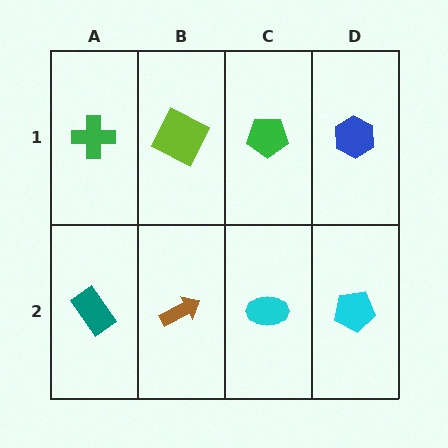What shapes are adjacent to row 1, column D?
A cyan pentagon (row 2, column D), a green pentagon (row 1, column C).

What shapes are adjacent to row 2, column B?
A lime square (row 1, column B), a teal rectangle (row 2, column A), a cyan ellipse (row 2, column C).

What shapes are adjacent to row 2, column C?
A green pentagon (row 1, column C), a brown arrow (row 2, column B), a cyan pentagon (row 2, column D).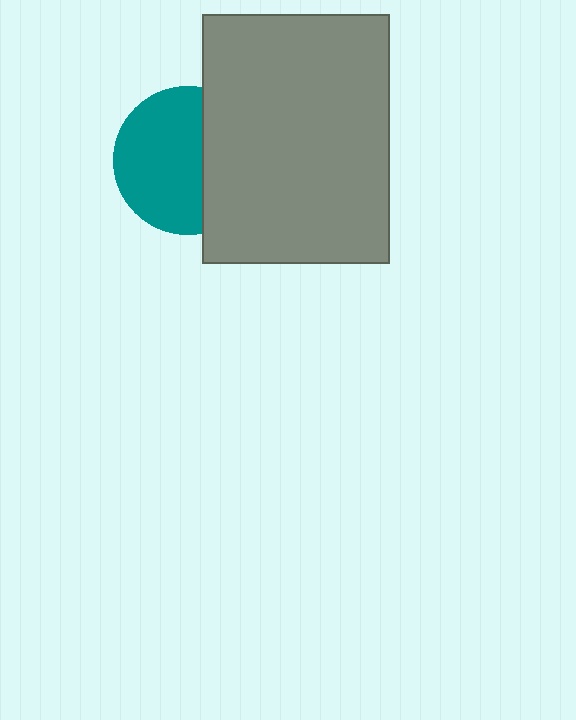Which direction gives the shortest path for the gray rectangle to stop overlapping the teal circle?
Moving right gives the shortest separation.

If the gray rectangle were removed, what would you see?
You would see the complete teal circle.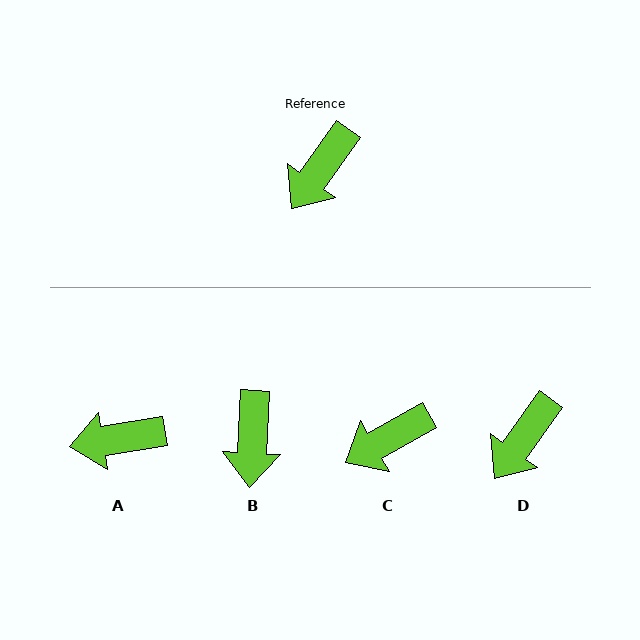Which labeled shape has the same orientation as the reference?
D.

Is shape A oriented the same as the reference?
No, it is off by about 45 degrees.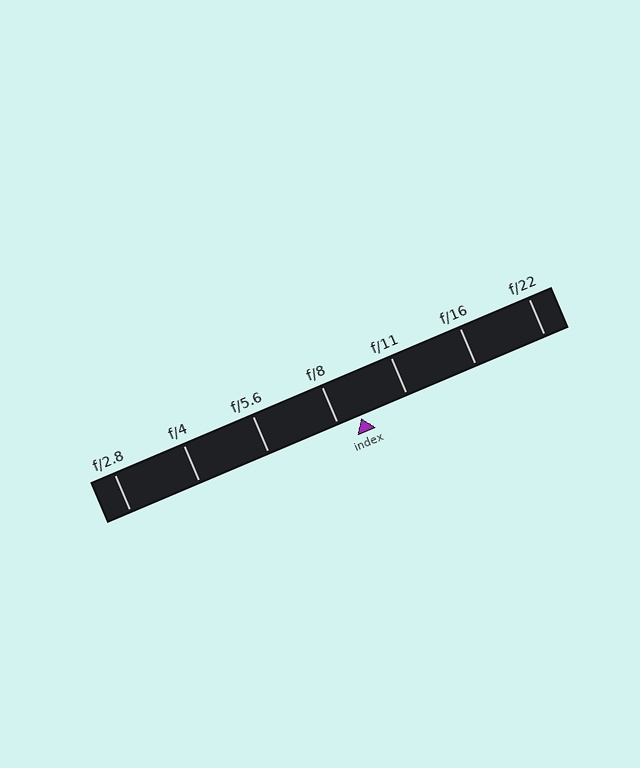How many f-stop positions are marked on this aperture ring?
There are 7 f-stop positions marked.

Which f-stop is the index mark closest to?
The index mark is closest to f/8.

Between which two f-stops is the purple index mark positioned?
The index mark is between f/8 and f/11.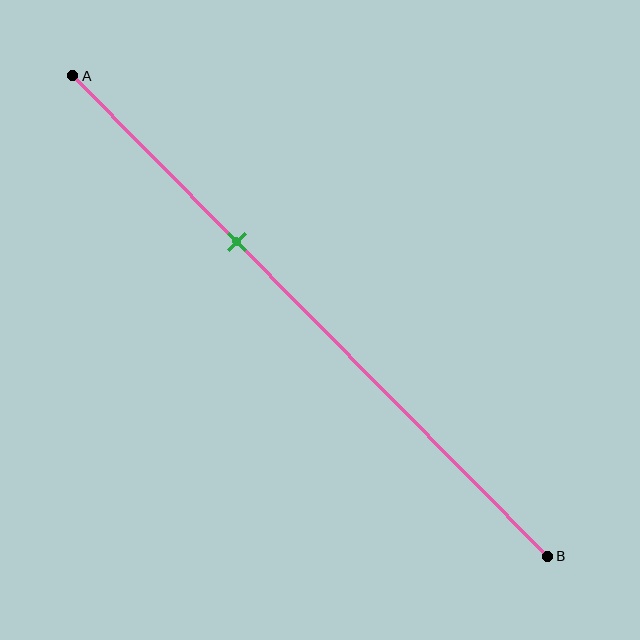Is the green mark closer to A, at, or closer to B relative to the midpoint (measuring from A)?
The green mark is closer to point A than the midpoint of segment AB.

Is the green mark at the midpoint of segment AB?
No, the mark is at about 35% from A, not at the 50% midpoint.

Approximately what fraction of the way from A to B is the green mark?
The green mark is approximately 35% of the way from A to B.